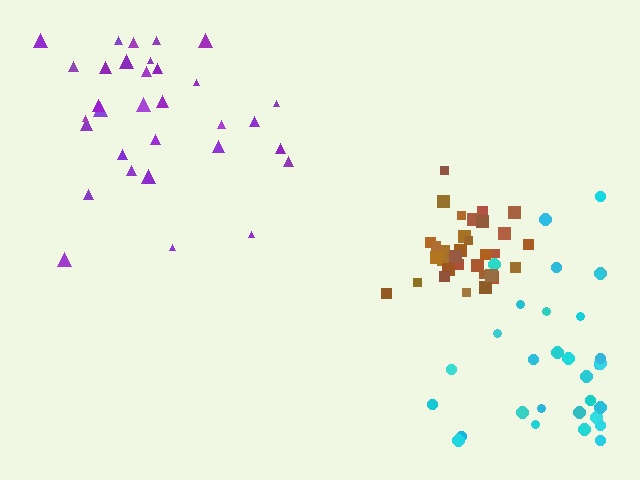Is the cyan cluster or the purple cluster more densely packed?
Cyan.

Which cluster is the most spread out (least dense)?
Purple.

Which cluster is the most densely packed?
Brown.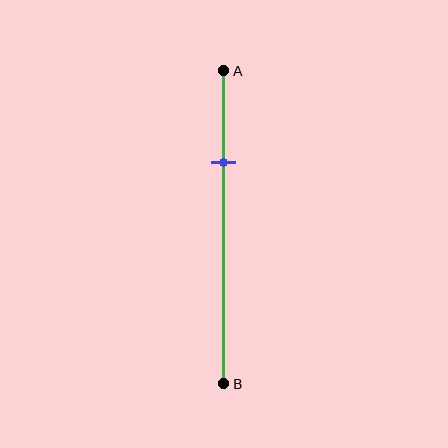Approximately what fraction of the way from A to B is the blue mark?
The blue mark is approximately 30% of the way from A to B.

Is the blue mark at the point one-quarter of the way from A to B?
No, the mark is at about 30% from A, not at the 25% one-quarter point.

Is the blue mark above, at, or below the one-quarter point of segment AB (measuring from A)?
The blue mark is below the one-quarter point of segment AB.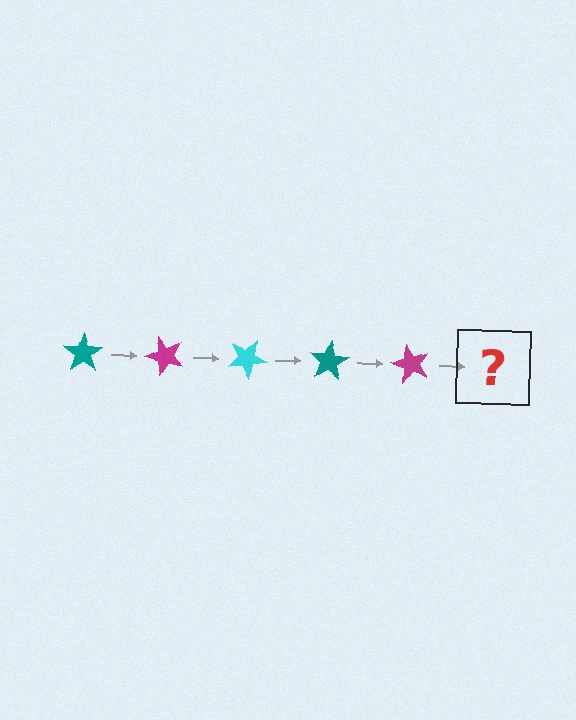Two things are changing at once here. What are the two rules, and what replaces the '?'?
The two rules are that it rotates 50 degrees each step and the color cycles through teal, magenta, and cyan. The '?' should be a cyan star, rotated 250 degrees from the start.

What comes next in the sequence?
The next element should be a cyan star, rotated 250 degrees from the start.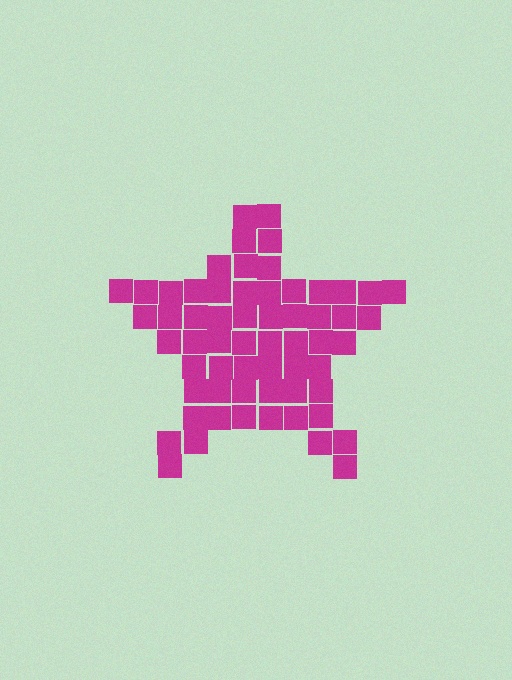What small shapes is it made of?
It is made of small squares.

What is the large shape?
The large shape is a star.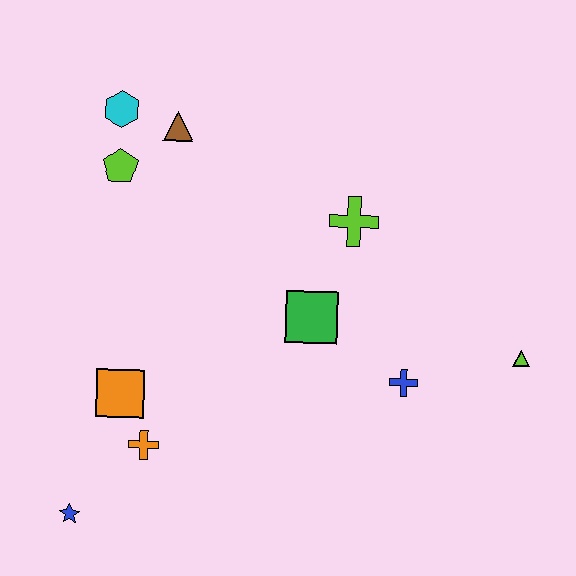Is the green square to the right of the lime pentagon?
Yes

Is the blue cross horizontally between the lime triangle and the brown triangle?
Yes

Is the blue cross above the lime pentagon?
No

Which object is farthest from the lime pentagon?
The lime triangle is farthest from the lime pentagon.